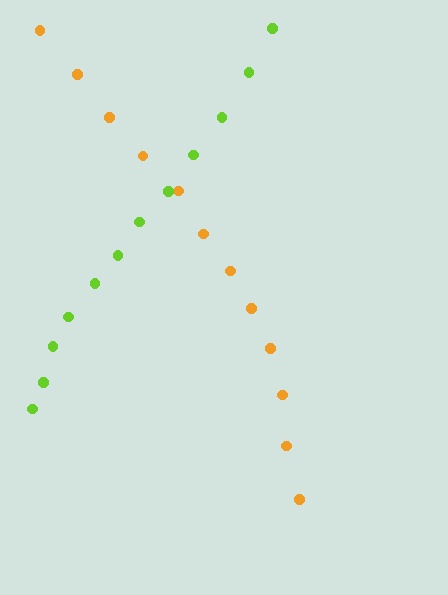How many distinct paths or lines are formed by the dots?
There are 2 distinct paths.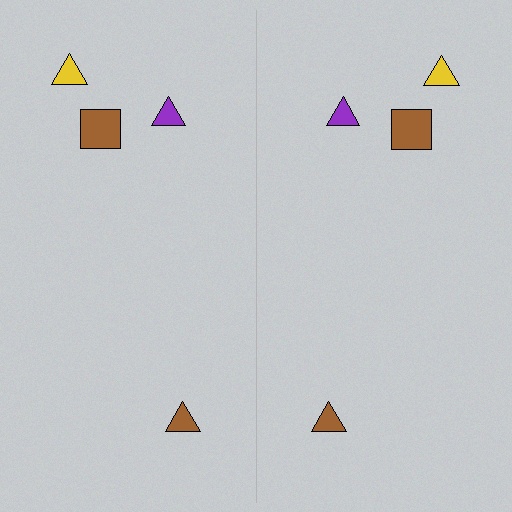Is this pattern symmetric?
Yes, this pattern has bilateral (reflection) symmetry.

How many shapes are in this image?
There are 8 shapes in this image.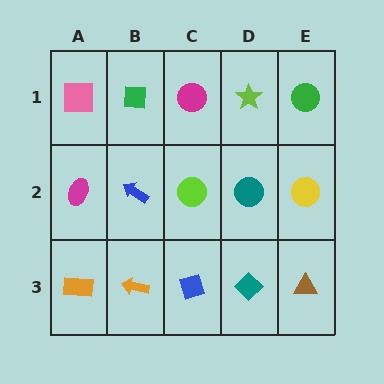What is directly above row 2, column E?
A green circle.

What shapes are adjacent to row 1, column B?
A blue arrow (row 2, column B), a pink square (row 1, column A), a magenta circle (row 1, column C).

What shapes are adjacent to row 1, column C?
A lime circle (row 2, column C), a green square (row 1, column B), a lime star (row 1, column D).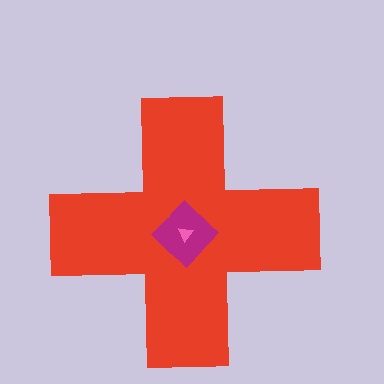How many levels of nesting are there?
3.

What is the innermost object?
The pink triangle.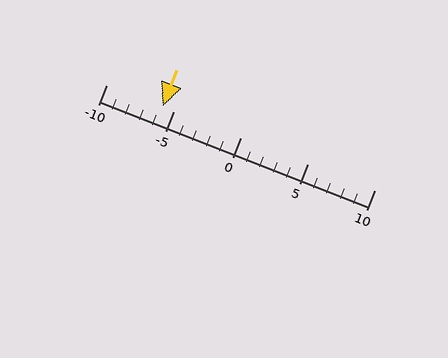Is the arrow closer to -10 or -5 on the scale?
The arrow is closer to -5.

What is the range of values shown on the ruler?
The ruler shows values from -10 to 10.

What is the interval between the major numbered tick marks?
The major tick marks are spaced 5 units apart.